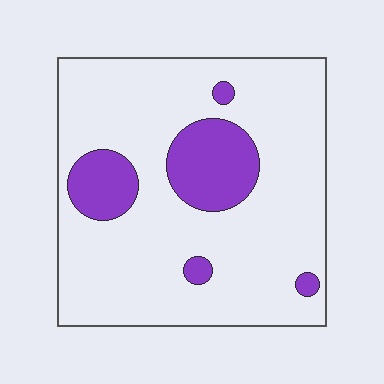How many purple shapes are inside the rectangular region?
5.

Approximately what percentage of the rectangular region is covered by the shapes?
Approximately 15%.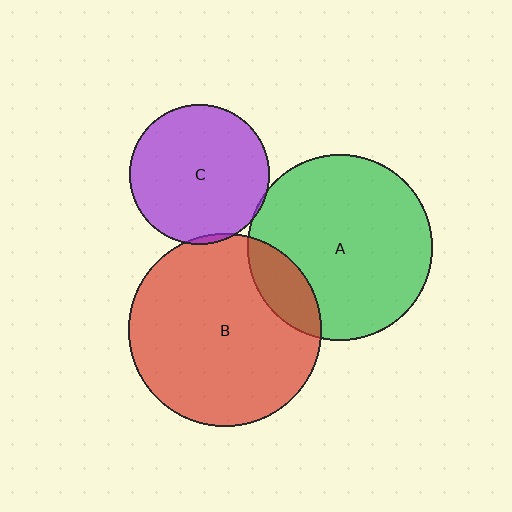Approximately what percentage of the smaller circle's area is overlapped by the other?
Approximately 5%.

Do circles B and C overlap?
Yes.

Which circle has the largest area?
Circle B (red).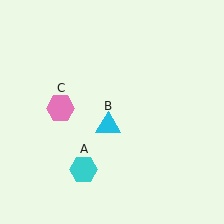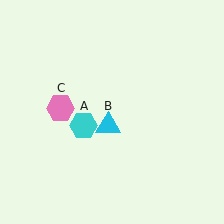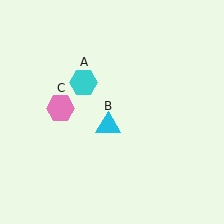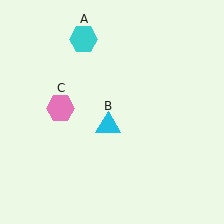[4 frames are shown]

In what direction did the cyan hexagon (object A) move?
The cyan hexagon (object A) moved up.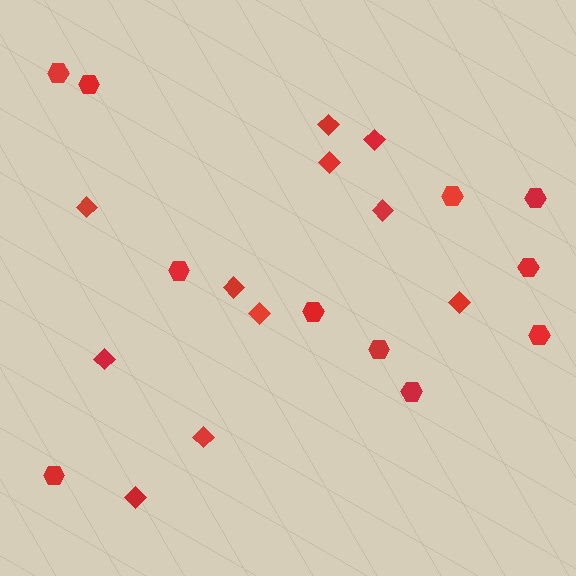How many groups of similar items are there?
There are 2 groups: one group of diamonds (11) and one group of hexagons (11).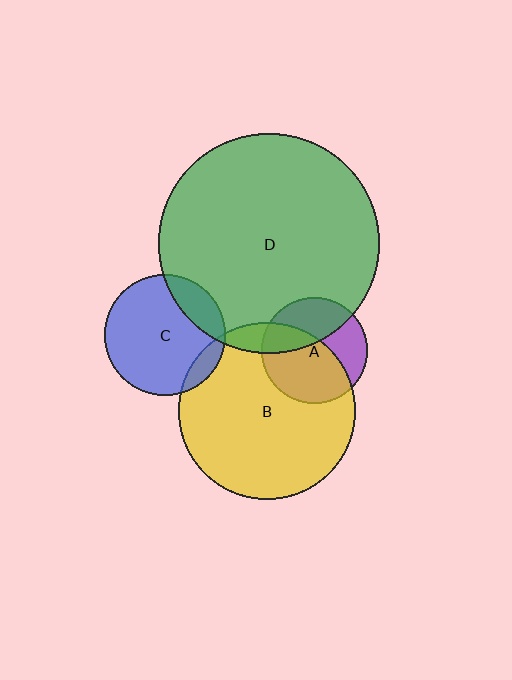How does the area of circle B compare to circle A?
Approximately 2.8 times.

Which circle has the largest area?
Circle D (green).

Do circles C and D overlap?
Yes.